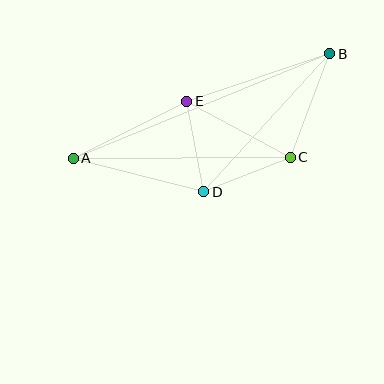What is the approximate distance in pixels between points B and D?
The distance between B and D is approximately 187 pixels.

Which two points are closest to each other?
Points D and E are closest to each other.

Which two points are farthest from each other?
Points A and B are farthest from each other.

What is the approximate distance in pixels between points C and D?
The distance between C and D is approximately 93 pixels.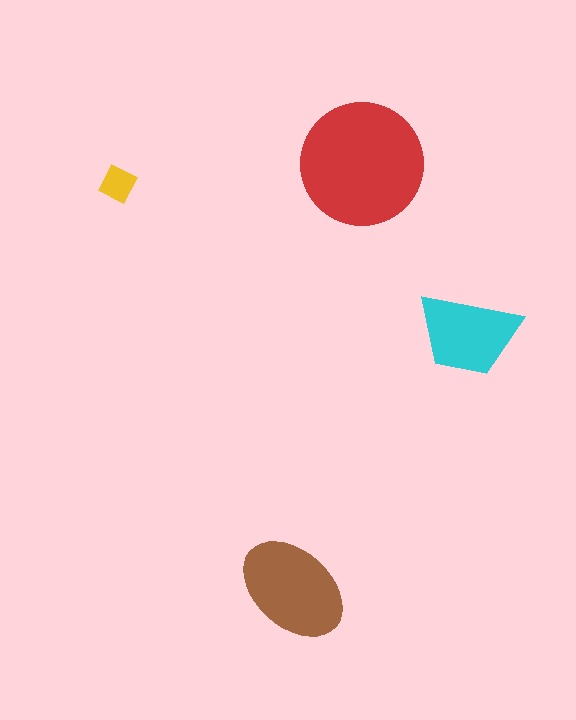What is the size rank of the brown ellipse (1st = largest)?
2nd.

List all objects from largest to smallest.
The red circle, the brown ellipse, the cyan trapezoid, the yellow square.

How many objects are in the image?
There are 4 objects in the image.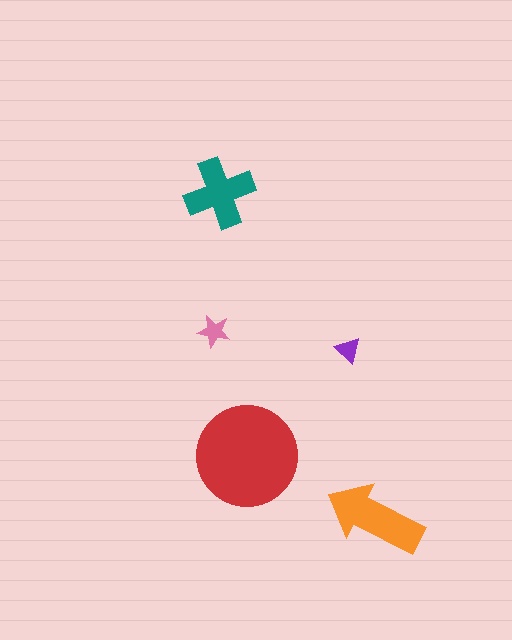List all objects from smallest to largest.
The purple triangle, the pink star, the teal cross, the orange arrow, the red circle.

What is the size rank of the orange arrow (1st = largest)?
2nd.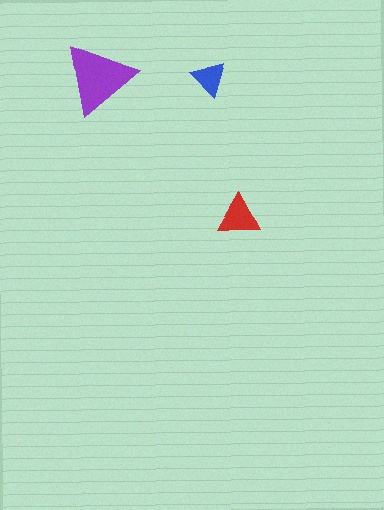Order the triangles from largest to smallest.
the purple one, the red one, the blue one.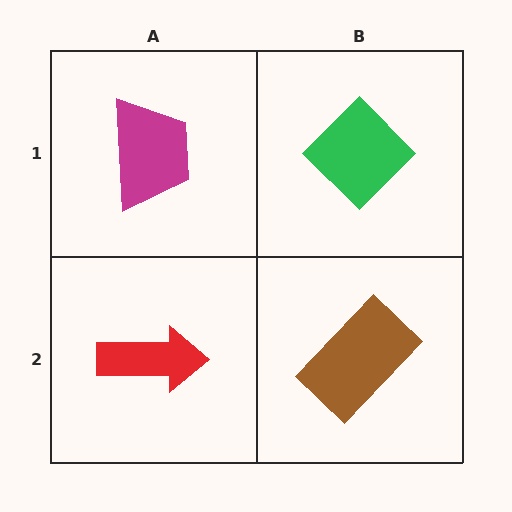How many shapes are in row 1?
2 shapes.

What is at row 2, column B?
A brown rectangle.